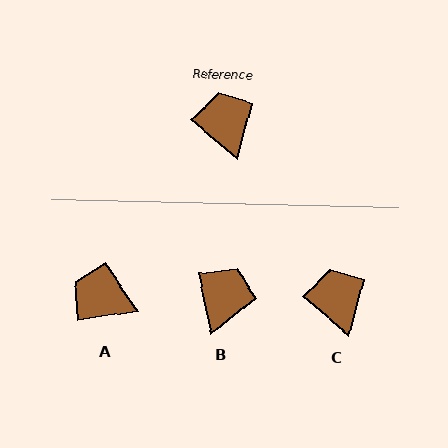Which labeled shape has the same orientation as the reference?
C.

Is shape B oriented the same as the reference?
No, it is off by about 38 degrees.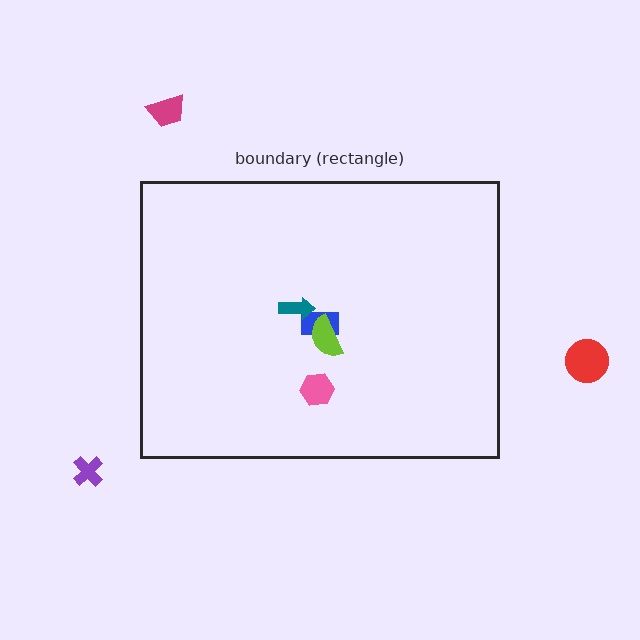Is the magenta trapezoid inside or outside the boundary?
Outside.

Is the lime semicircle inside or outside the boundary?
Inside.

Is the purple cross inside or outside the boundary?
Outside.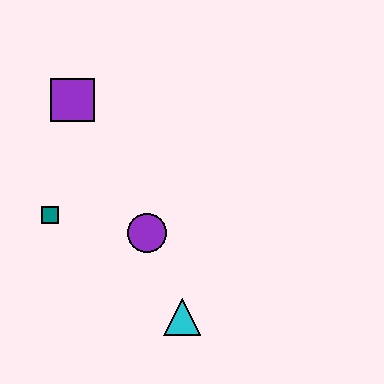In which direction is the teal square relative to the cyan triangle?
The teal square is to the left of the cyan triangle.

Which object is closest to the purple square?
The teal square is closest to the purple square.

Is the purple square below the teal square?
No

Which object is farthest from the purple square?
The cyan triangle is farthest from the purple square.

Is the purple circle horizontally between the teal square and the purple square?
No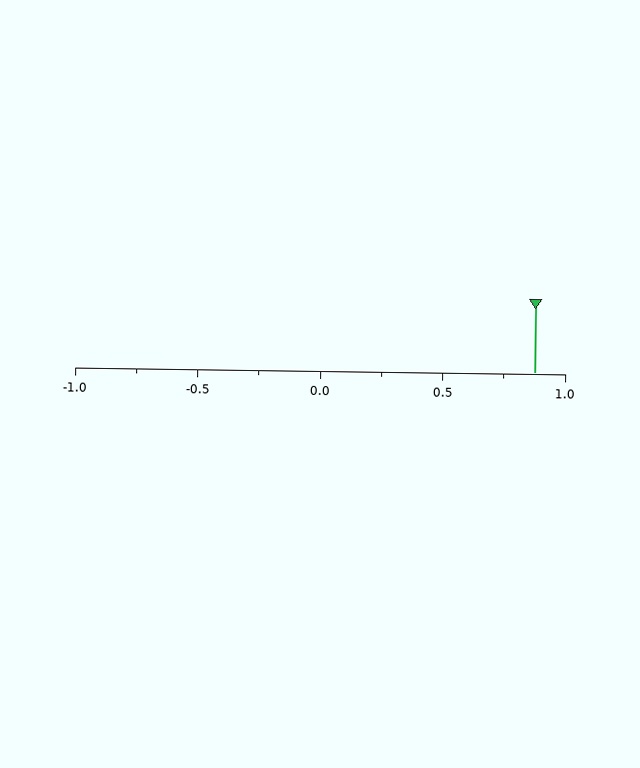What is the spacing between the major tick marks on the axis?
The major ticks are spaced 0.5 apart.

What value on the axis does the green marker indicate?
The marker indicates approximately 0.88.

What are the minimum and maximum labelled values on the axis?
The axis runs from -1.0 to 1.0.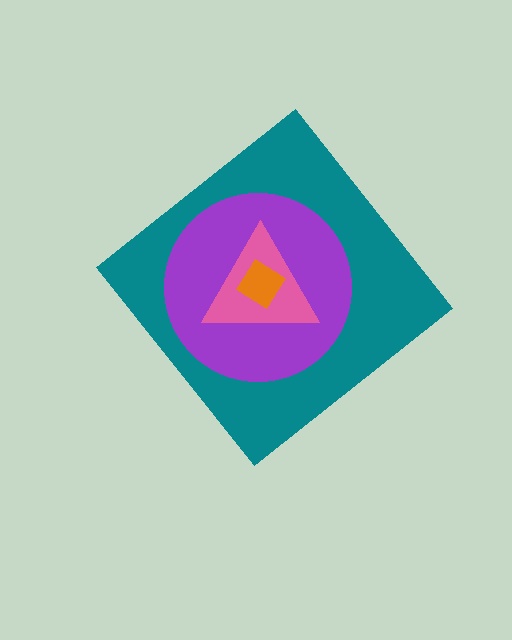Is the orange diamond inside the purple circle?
Yes.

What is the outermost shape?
The teal diamond.